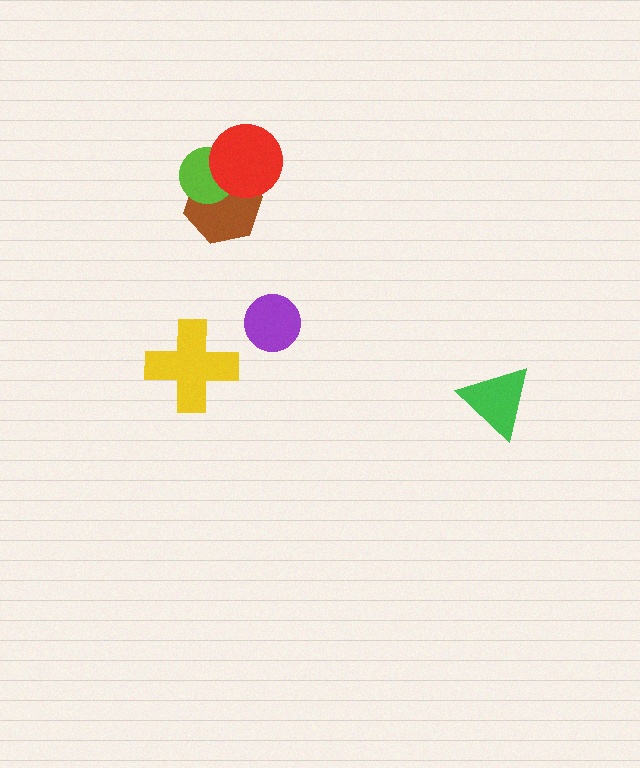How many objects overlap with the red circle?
2 objects overlap with the red circle.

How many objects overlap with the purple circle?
0 objects overlap with the purple circle.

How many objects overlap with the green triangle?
0 objects overlap with the green triangle.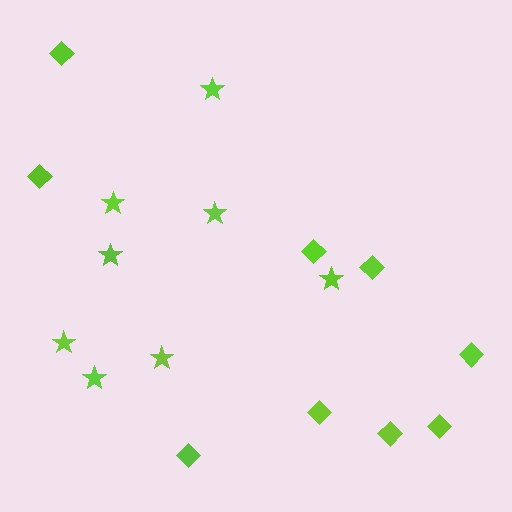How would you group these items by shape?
There are 2 groups: one group of diamonds (9) and one group of stars (8).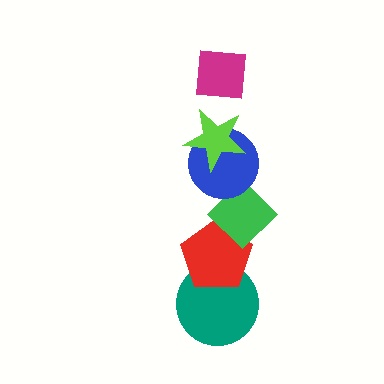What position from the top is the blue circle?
The blue circle is 3rd from the top.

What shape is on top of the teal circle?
The red pentagon is on top of the teal circle.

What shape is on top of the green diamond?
The blue circle is on top of the green diamond.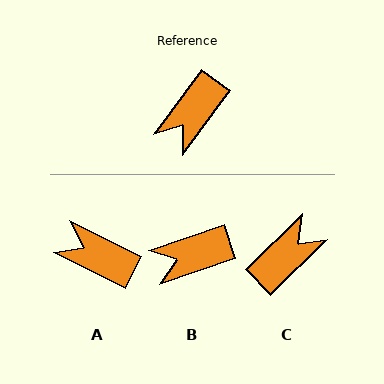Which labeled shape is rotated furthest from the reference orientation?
C, about 171 degrees away.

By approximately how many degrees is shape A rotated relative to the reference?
Approximately 80 degrees clockwise.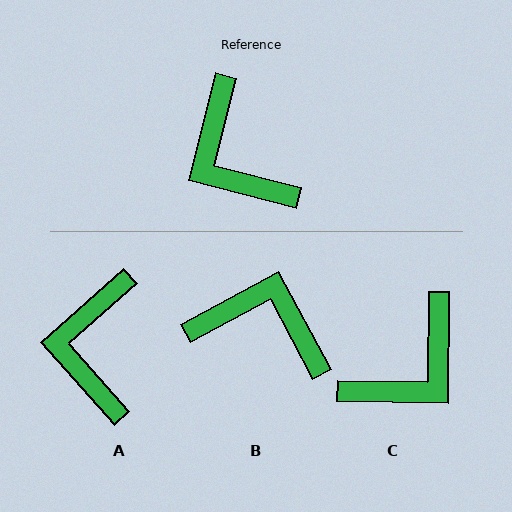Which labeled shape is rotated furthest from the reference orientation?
B, about 137 degrees away.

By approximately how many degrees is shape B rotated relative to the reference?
Approximately 137 degrees clockwise.